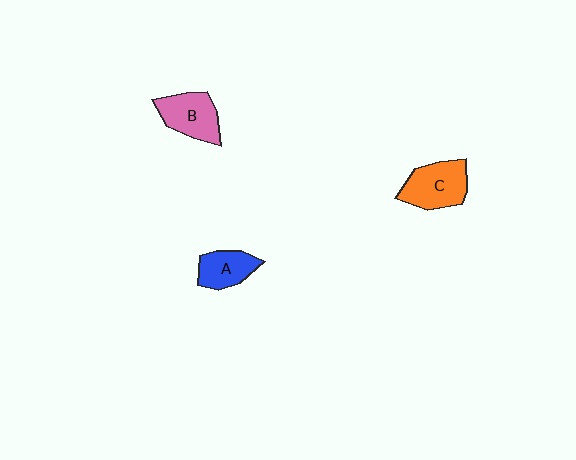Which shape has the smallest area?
Shape A (blue).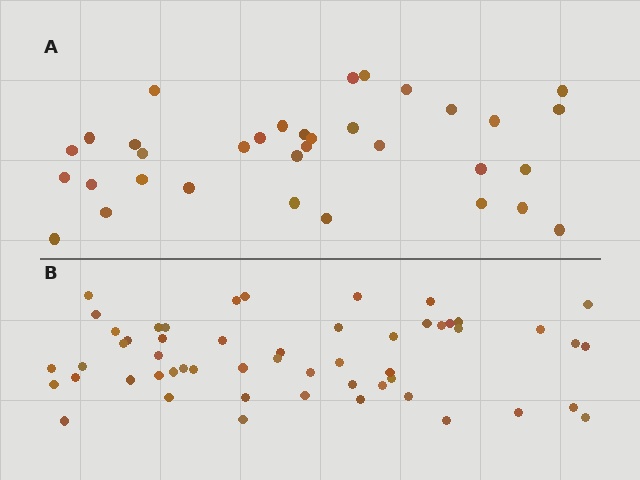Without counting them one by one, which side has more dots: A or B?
Region B (the bottom region) has more dots.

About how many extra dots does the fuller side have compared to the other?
Region B has approximately 20 more dots than region A.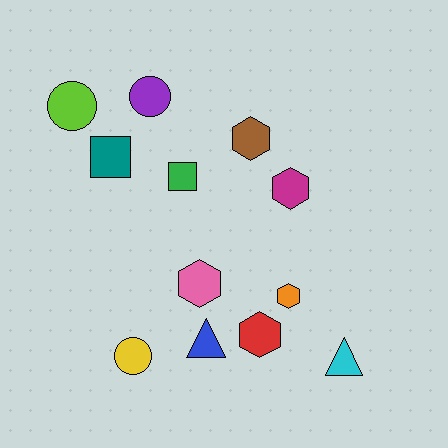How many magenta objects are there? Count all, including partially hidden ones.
There is 1 magenta object.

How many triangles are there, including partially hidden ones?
There are 2 triangles.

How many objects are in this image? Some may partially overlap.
There are 12 objects.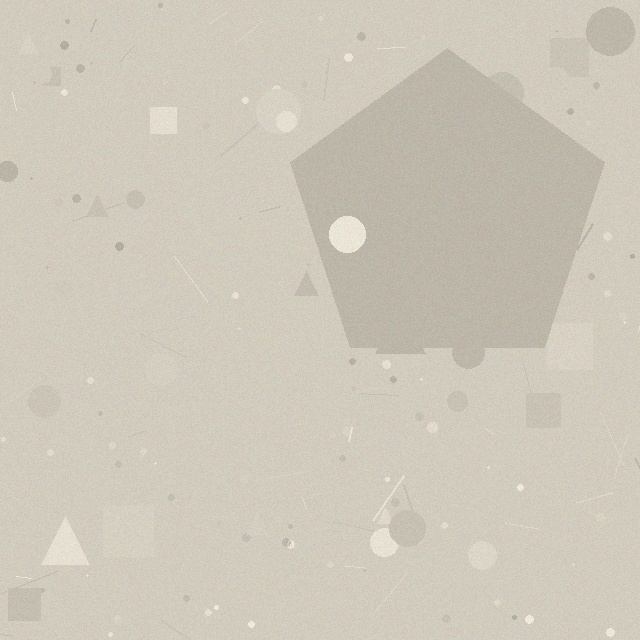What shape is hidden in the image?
A pentagon is hidden in the image.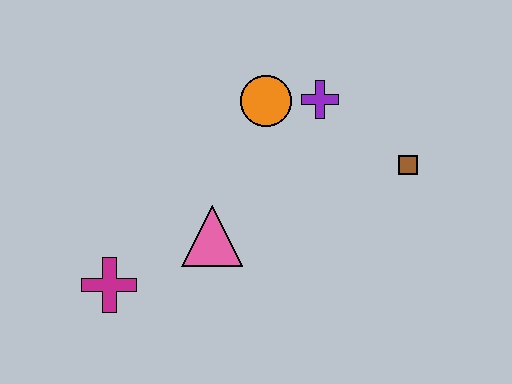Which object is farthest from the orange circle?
The magenta cross is farthest from the orange circle.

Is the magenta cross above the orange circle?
No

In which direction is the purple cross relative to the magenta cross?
The purple cross is to the right of the magenta cross.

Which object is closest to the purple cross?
The orange circle is closest to the purple cross.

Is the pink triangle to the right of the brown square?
No